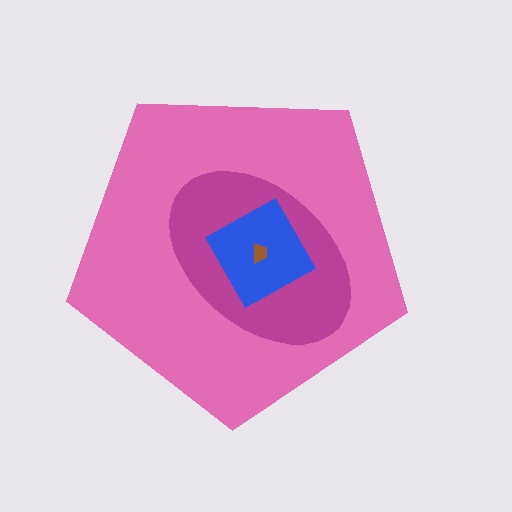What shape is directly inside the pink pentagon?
The magenta ellipse.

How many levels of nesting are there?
4.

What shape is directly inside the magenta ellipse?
The blue square.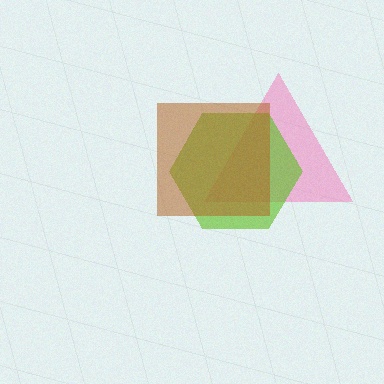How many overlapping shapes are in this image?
There are 3 overlapping shapes in the image.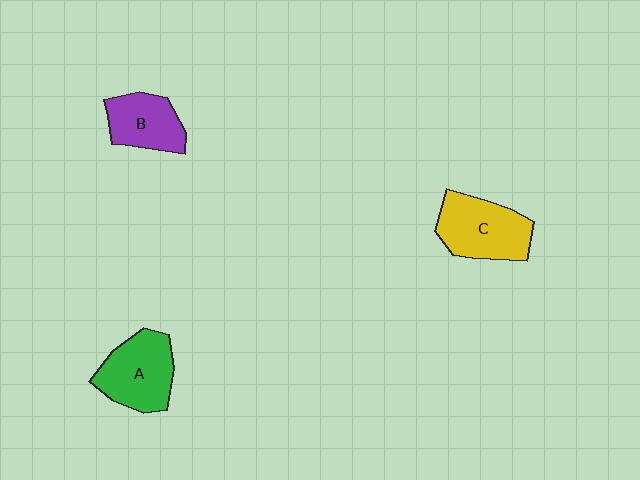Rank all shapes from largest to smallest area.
From largest to smallest: C (yellow), A (green), B (purple).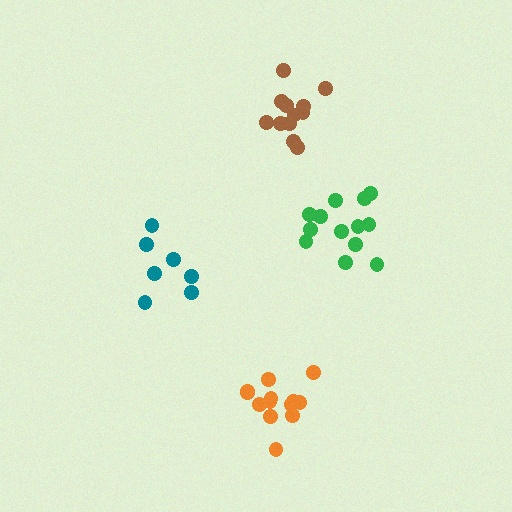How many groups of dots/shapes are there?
There are 4 groups.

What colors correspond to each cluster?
The clusters are colored: brown, teal, green, orange.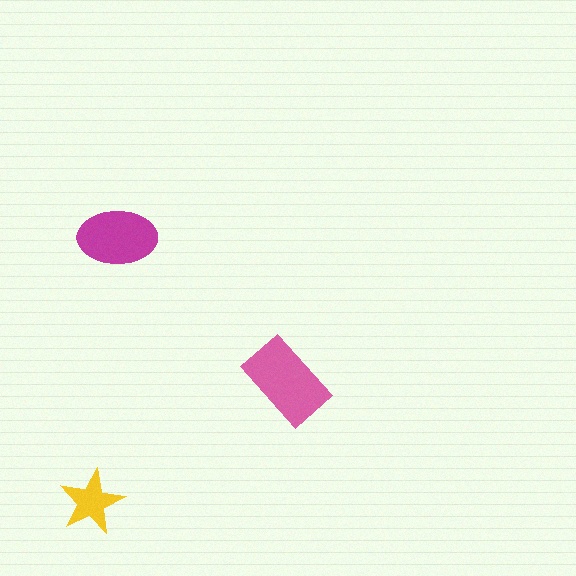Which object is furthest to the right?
The pink rectangle is rightmost.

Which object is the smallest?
The yellow star.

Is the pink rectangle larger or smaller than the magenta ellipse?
Larger.